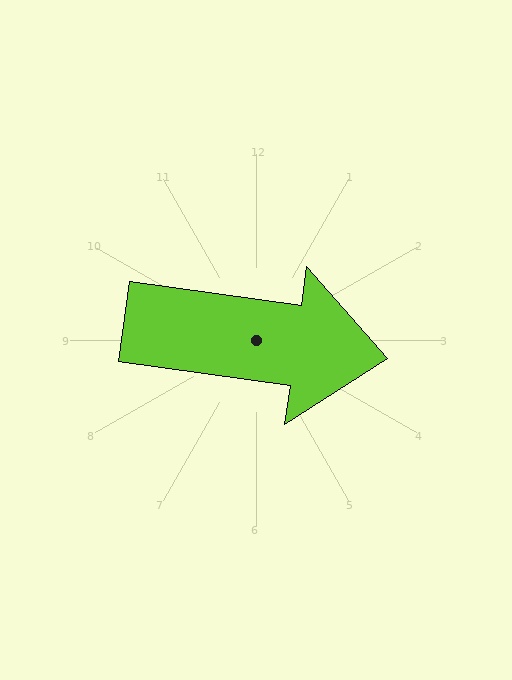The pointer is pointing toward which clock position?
Roughly 3 o'clock.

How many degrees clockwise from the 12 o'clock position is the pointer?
Approximately 98 degrees.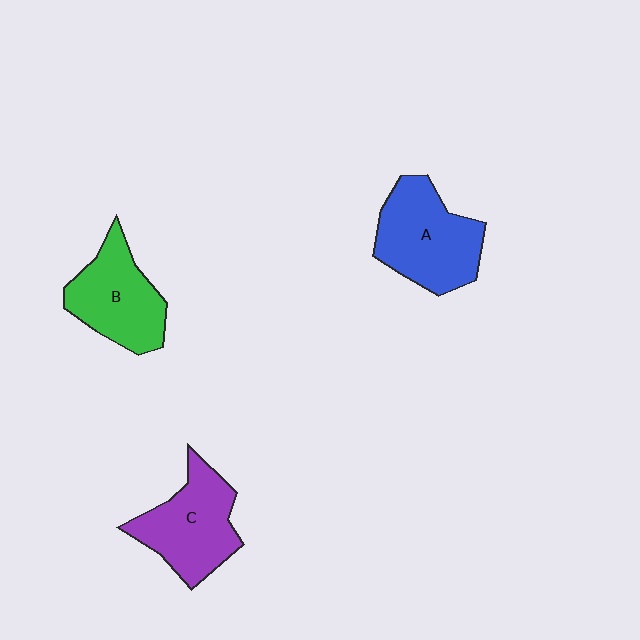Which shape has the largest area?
Shape A (blue).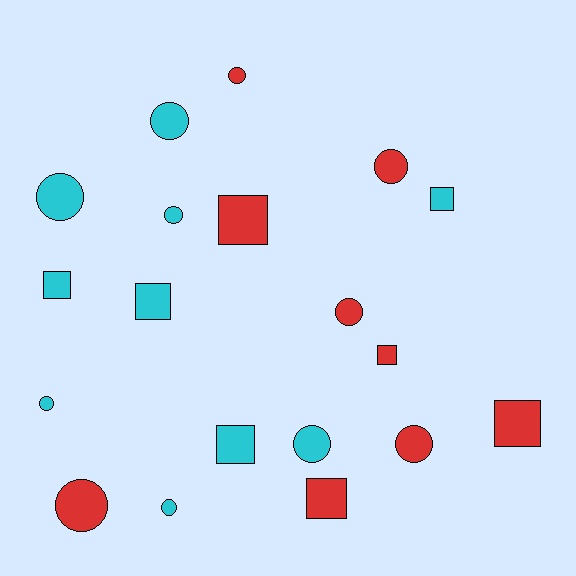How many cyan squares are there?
There are 4 cyan squares.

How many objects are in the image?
There are 19 objects.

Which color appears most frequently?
Cyan, with 10 objects.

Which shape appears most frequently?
Circle, with 11 objects.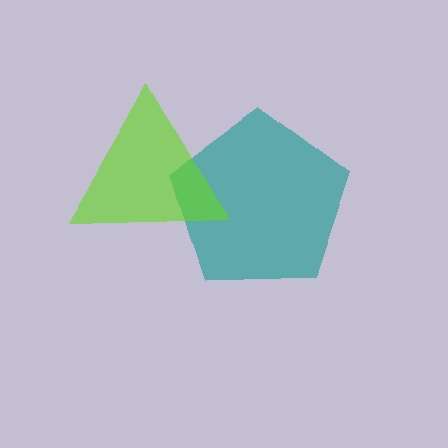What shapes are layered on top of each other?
The layered shapes are: a teal pentagon, a lime triangle.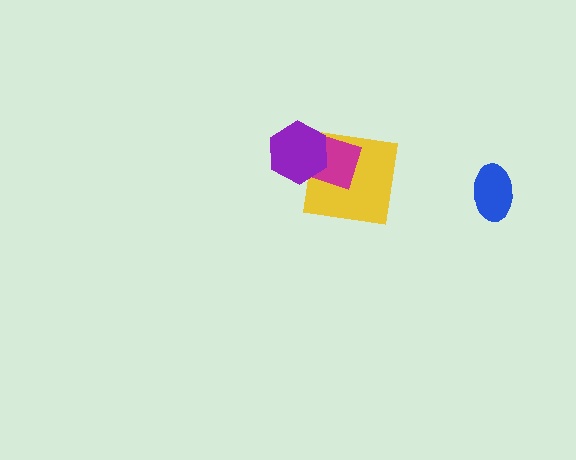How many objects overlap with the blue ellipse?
0 objects overlap with the blue ellipse.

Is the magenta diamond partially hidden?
Yes, it is partially covered by another shape.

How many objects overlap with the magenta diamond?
2 objects overlap with the magenta diamond.